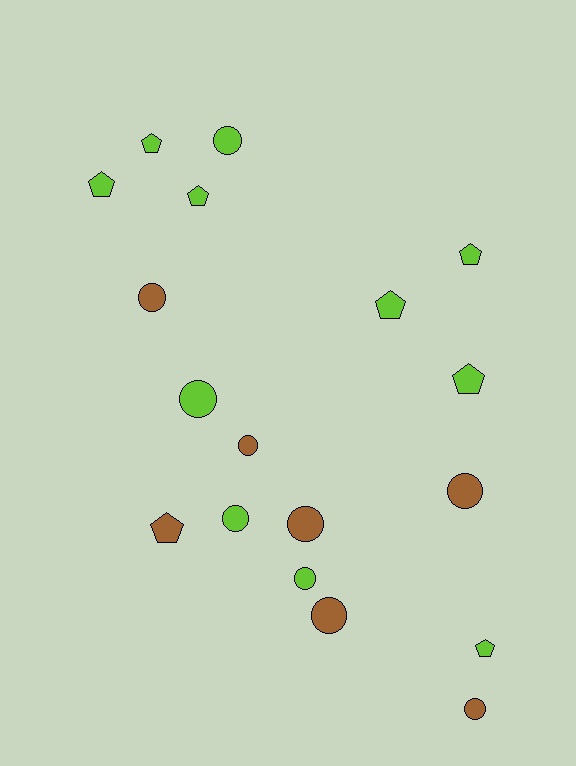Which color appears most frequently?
Lime, with 11 objects.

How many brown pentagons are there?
There is 1 brown pentagon.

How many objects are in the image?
There are 18 objects.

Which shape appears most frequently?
Circle, with 10 objects.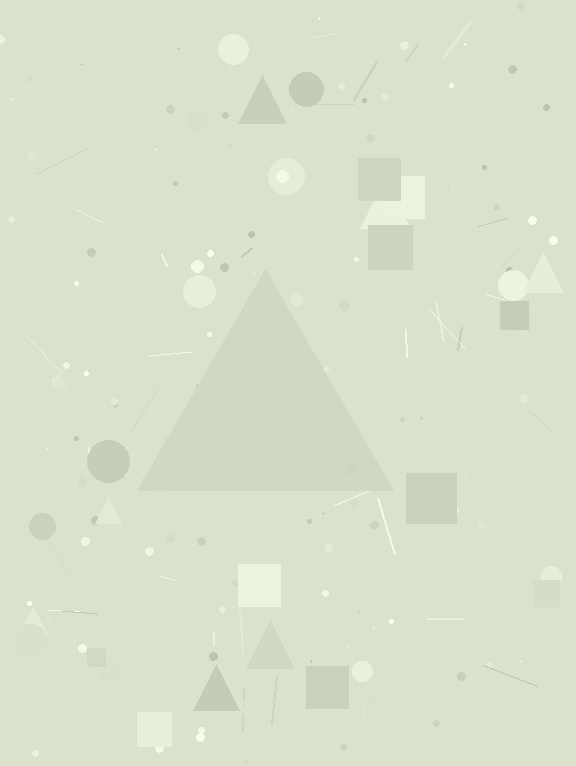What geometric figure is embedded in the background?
A triangle is embedded in the background.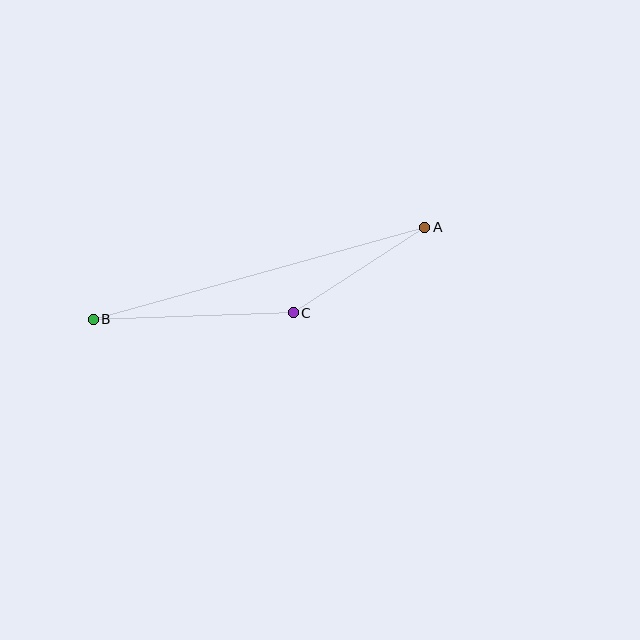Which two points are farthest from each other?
Points A and B are farthest from each other.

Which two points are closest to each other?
Points A and C are closest to each other.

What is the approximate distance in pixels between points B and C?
The distance between B and C is approximately 200 pixels.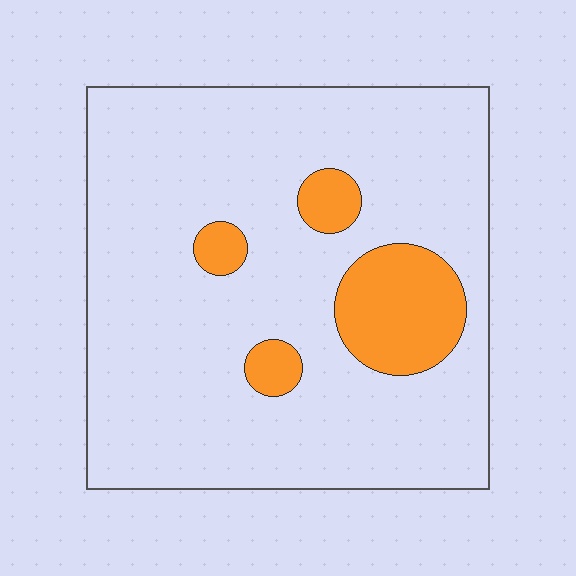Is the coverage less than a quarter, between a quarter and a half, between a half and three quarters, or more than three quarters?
Less than a quarter.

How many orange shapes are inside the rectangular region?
4.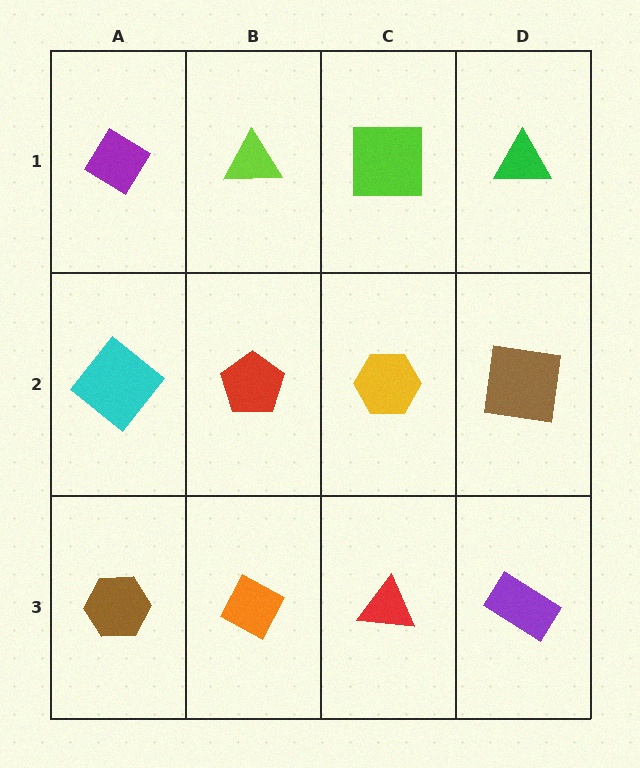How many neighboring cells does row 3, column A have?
2.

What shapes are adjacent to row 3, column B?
A red pentagon (row 2, column B), a brown hexagon (row 3, column A), a red triangle (row 3, column C).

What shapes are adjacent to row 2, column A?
A purple diamond (row 1, column A), a brown hexagon (row 3, column A), a red pentagon (row 2, column B).